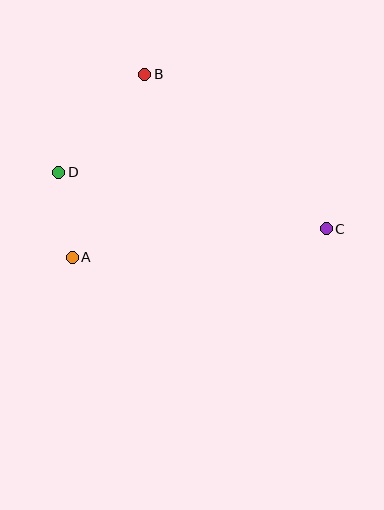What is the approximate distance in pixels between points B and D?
The distance between B and D is approximately 131 pixels.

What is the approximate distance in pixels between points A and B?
The distance between A and B is approximately 197 pixels.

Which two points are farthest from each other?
Points C and D are farthest from each other.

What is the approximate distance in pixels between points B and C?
The distance between B and C is approximately 239 pixels.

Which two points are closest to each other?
Points A and D are closest to each other.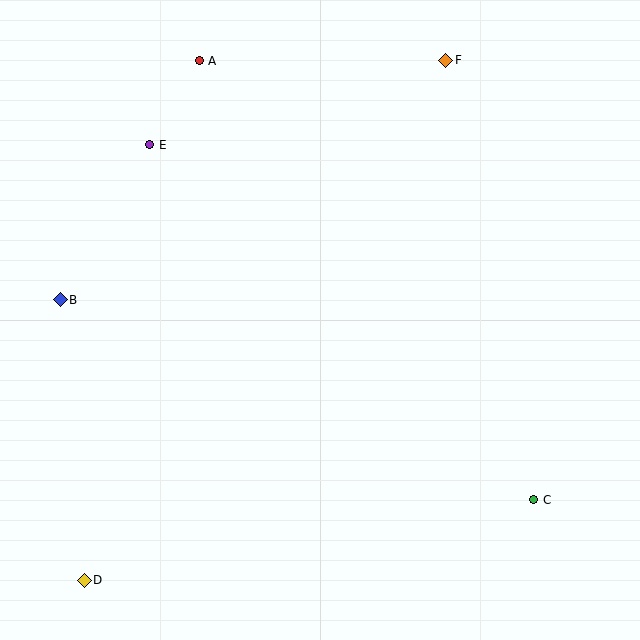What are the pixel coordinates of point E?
Point E is at (150, 145).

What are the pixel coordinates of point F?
Point F is at (446, 60).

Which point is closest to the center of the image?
Point E at (150, 145) is closest to the center.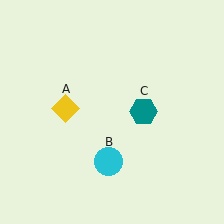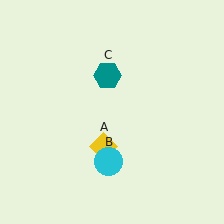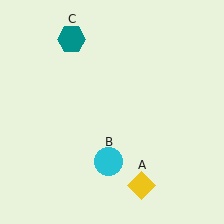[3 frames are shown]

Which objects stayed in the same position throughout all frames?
Cyan circle (object B) remained stationary.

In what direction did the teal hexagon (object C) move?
The teal hexagon (object C) moved up and to the left.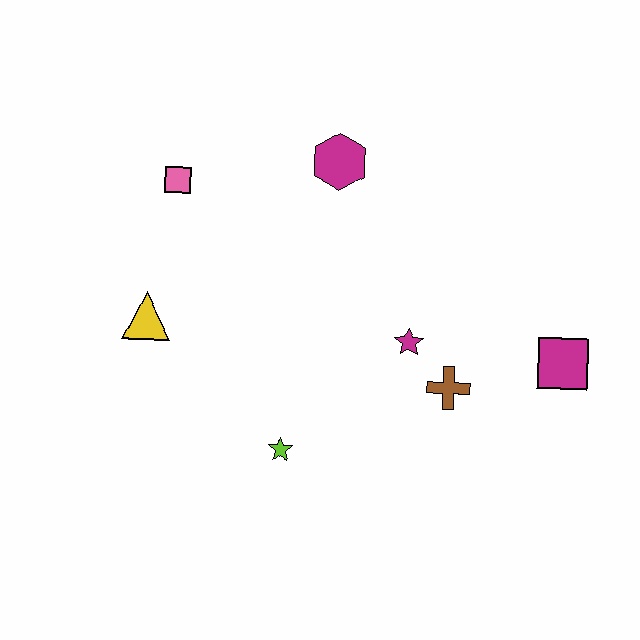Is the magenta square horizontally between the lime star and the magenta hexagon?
No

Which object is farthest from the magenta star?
The pink square is farthest from the magenta star.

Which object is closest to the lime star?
The magenta star is closest to the lime star.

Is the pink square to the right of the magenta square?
No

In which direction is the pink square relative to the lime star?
The pink square is above the lime star.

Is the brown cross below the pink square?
Yes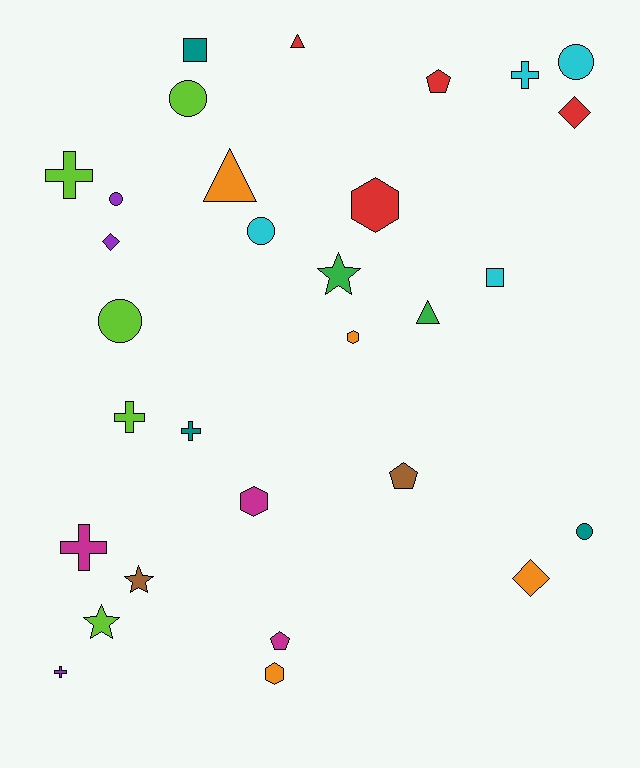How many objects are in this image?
There are 30 objects.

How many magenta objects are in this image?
There are 3 magenta objects.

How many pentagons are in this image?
There are 3 pentagons.